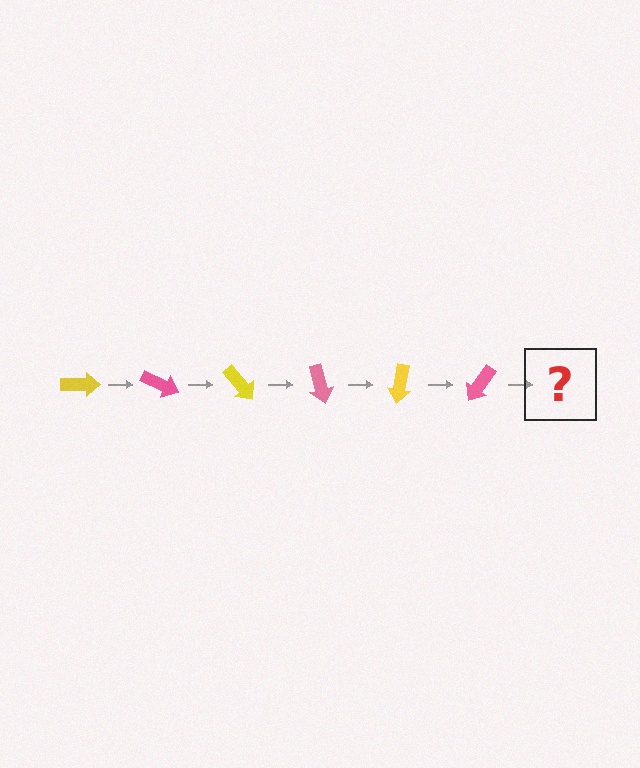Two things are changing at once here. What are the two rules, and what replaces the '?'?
The two rules are that it rotates 25 degrees each step and the color cycles through yellow and pink. The '?' should be a yellow arrow, rotated 150 degrees from the start.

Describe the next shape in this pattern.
It should be a yellow arrow, rotated 150 degrees from the start.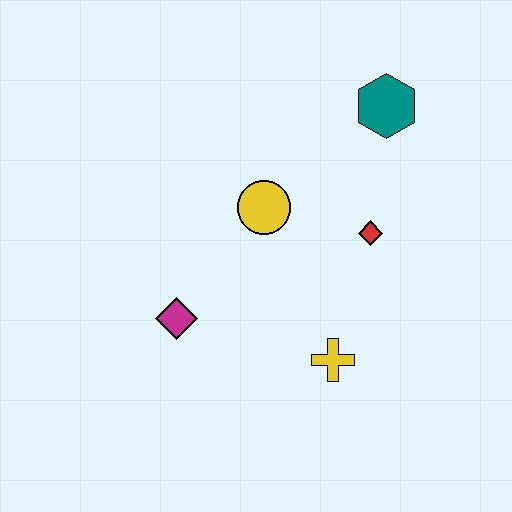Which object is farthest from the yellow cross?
The teal hexagon is farthest from the yellow cross.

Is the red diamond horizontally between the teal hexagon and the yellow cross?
Yes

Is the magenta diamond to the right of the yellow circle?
No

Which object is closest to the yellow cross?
The red diamond is closest to the yellow cross.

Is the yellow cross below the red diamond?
Yes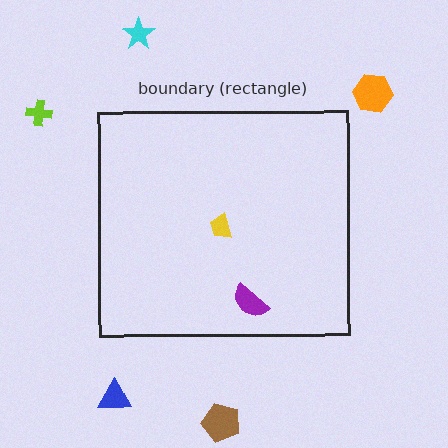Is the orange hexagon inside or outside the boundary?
Outside.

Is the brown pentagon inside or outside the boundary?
Outside.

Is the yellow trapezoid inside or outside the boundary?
Inside.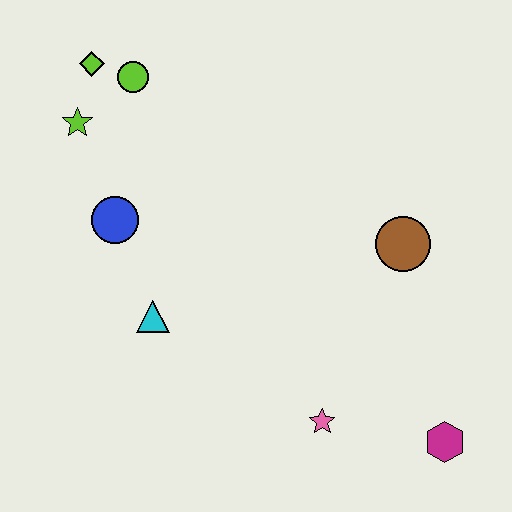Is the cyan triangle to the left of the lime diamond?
No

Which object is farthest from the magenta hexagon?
The lime diamond is farthest from the magenta hexagon.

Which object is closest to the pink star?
The magenta hexagon is closest to the pink star.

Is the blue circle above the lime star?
No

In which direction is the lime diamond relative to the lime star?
The lime diamond is above the lime star.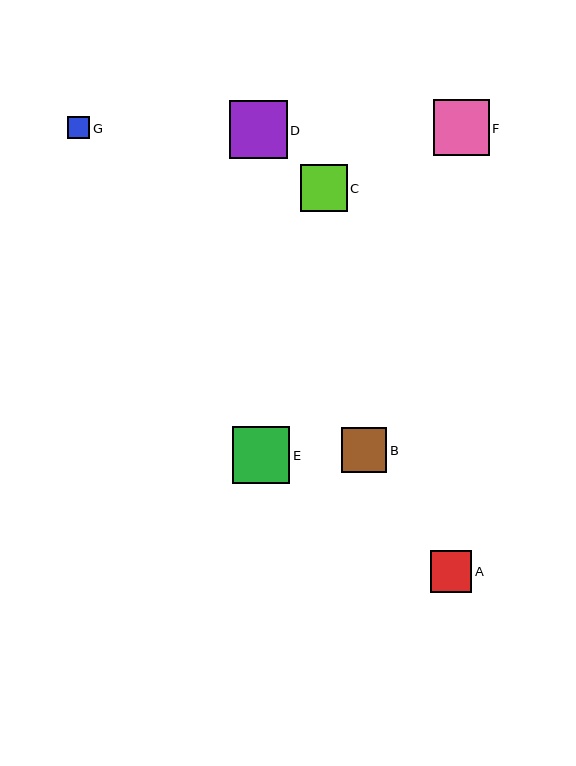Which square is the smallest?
Square G is the smallest with a size of approximately 22 pixels.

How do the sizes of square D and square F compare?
Square D and square F are approximately the same size.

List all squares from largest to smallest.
From largest to smallest: D, E, F, C, B, A, G.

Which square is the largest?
Square D is the largest with a size of approximately 58 pixels.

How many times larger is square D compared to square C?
Square D is approximately 1.2 times the size of square C.